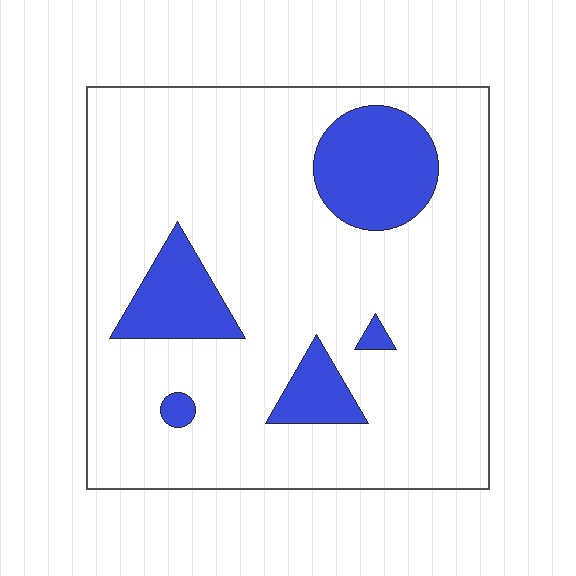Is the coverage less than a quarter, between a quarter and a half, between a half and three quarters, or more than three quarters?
Less than a quarter.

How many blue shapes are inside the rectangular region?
5.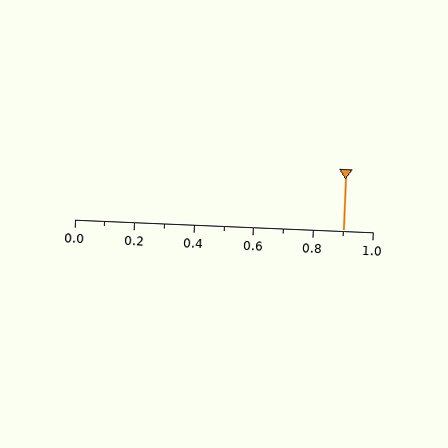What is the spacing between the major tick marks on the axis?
The major ticks are spaced 0.2 apart.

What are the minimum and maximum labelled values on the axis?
The axis runs from 0.0 to 1.0.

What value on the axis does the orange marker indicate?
The marker indicates approximately 0.9.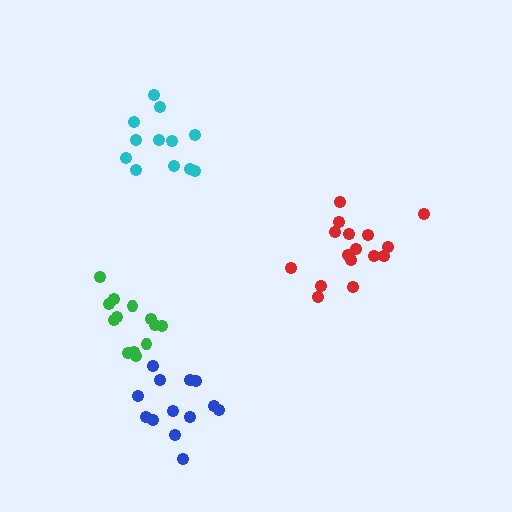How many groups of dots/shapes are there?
There are 4 groups.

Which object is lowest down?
The blue cluster is bottommost.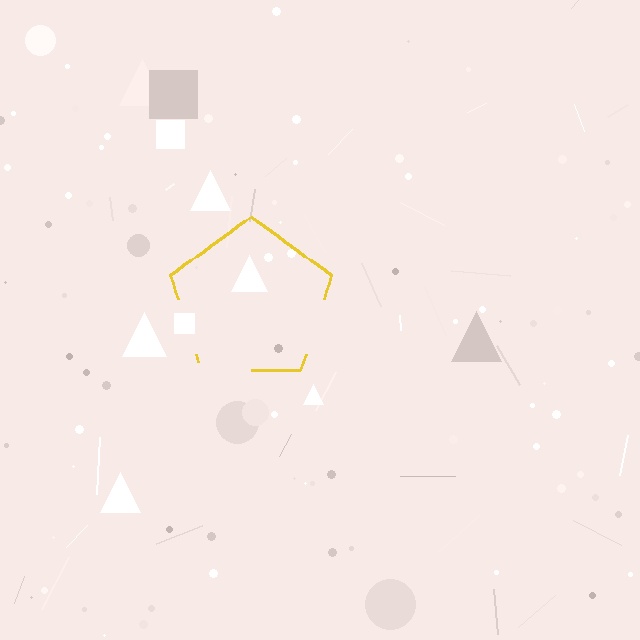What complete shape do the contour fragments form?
The contour fragments form a pentagon.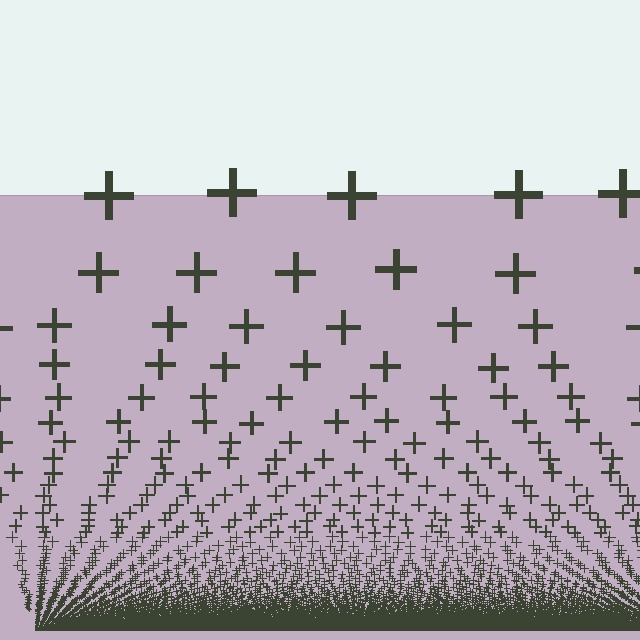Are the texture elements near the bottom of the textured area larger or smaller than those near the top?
Smaller. The gradient is inverted — elements near the bottom are smaller and denser.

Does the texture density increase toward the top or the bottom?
Density increases toward the bottom.